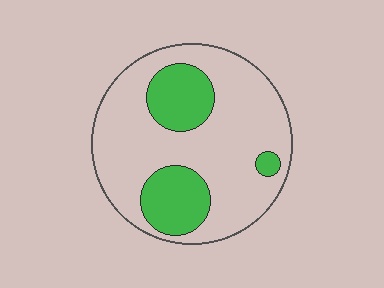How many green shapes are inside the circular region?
3.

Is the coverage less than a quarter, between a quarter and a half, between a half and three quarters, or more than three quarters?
Between a quarter and a half.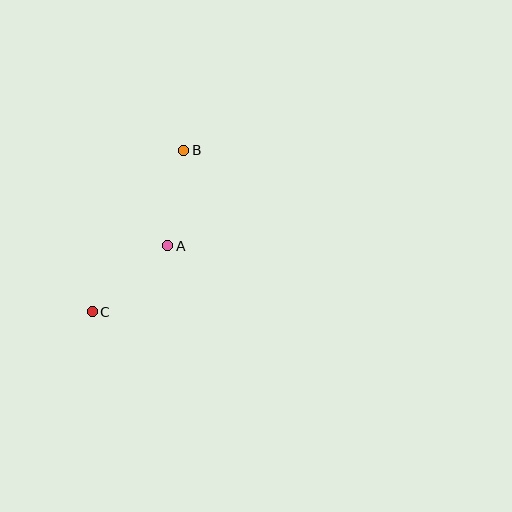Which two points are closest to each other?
Points A and B are closest to each other.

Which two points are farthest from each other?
Points B and C are farthest from each other.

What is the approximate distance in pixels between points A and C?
The distance between A and C is approximately 100 pixels.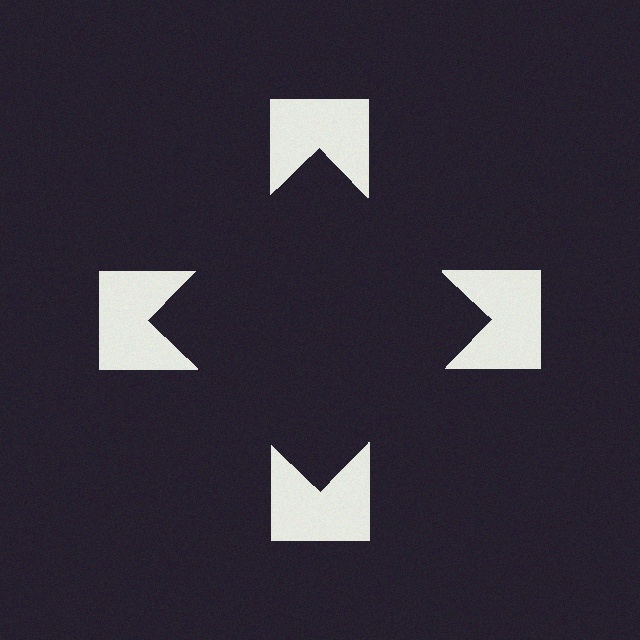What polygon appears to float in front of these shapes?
An illusory square — its edges are inferred from the aligned wedge cuts in the notched squares, not physically drawn.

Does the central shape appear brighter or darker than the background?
It typically appears slightly darker than the background, even though no actual brightness change is drawn.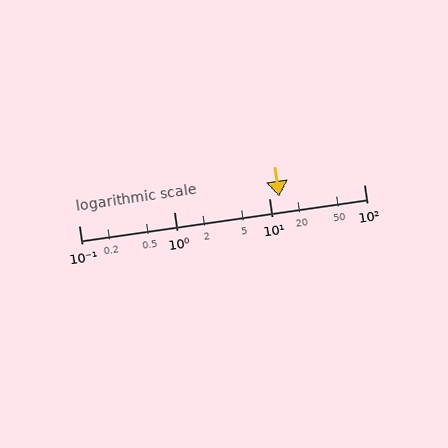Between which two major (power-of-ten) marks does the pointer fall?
The pointer is between 10 and 100.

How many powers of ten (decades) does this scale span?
The scale spans 3 decades, from 0.1 to 100.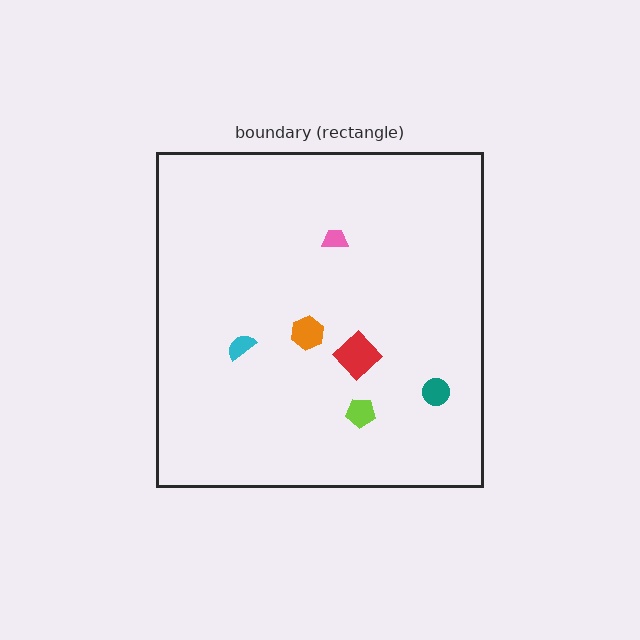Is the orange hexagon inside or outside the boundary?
Inside.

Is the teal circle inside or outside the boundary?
Inside.